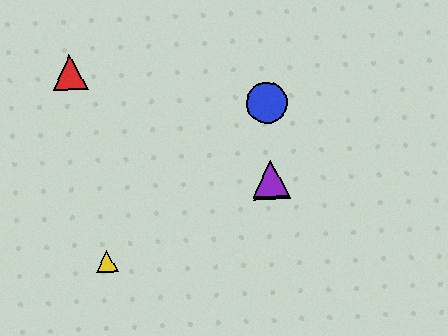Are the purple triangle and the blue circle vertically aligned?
Yes, both are at x≈271.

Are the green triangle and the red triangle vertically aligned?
No, the green triangle is at x≈271 and the red triangle is at x≈70.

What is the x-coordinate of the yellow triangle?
The yellow triangle is at x≈107.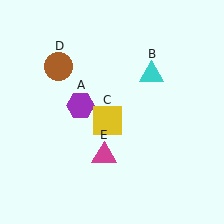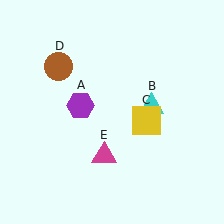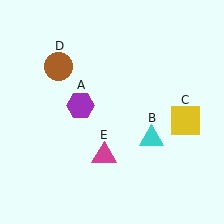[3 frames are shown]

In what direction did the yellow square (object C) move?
The yellow square (object C) moved right.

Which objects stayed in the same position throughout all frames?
Purple hexagon (object A) and brown circle (object D) and magenta triangle (object E) remained stationary.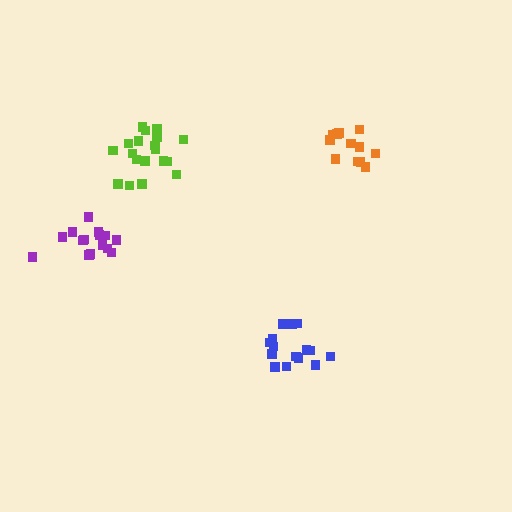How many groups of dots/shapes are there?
There are 4 groups.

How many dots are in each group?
Group 1: 15 dots, Group 2: 19 dots, Group 3: 17 dots, Group 4: 13 dots (64 total).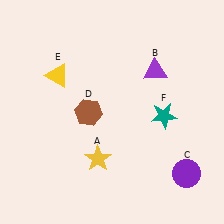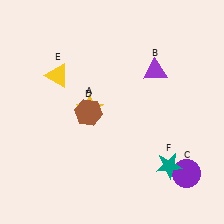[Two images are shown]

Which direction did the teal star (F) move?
The teal star (F) moved down.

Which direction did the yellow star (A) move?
The yellow star (A) moved up.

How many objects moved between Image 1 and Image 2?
2 objects moved between the two images.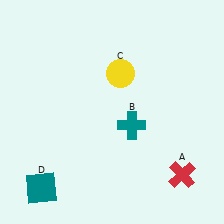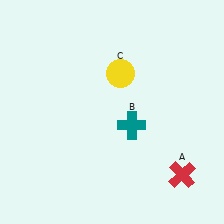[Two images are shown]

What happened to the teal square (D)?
The teal square (D) was removed in Image 2. It was in the bottom-left area of Image 1.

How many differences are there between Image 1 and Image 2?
There is 1 difference between the two images.